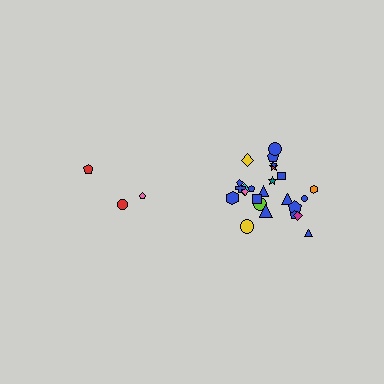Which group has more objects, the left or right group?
The right group.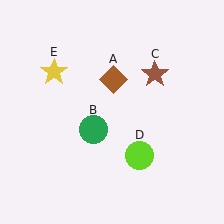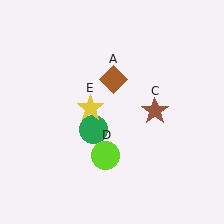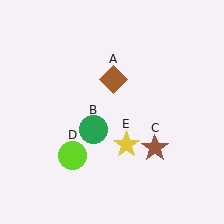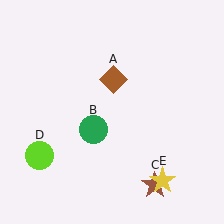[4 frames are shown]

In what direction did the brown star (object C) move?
The brown star (object C) moved down.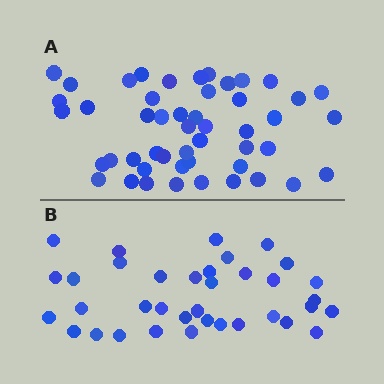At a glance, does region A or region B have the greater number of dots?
Region A (the top region) has more dots.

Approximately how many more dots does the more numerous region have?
Region A has approximately 15 more dots than region B.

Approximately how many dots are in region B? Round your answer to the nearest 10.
About 40 dots. (The exact count is 36, which rounds to 40.)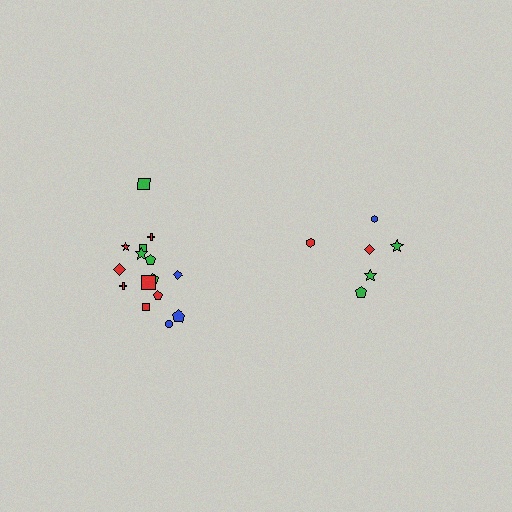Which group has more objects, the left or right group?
The left group.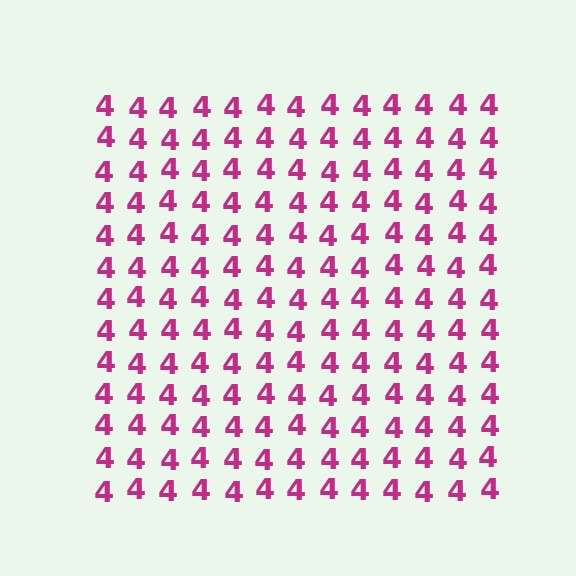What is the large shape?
The large shape is a square.